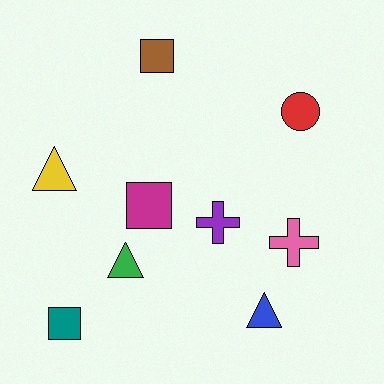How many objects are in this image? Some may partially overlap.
There are 9 objects.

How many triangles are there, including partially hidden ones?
There are 3 triangles.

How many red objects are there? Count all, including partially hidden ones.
There is 1 red object.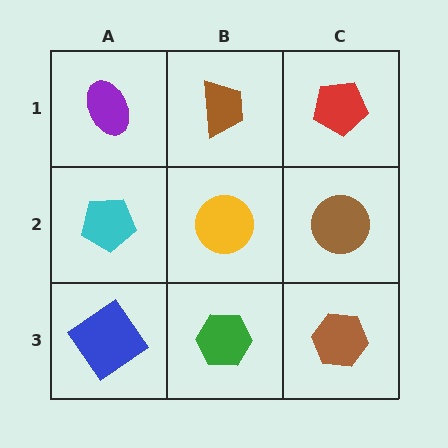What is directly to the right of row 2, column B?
A brown circle.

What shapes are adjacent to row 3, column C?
A brown circle (row 2, column C), a green hexagon (row 3, column B).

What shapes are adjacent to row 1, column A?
A cyan pentagon (row 2, column A), a brown trapezoid (row 1, column B).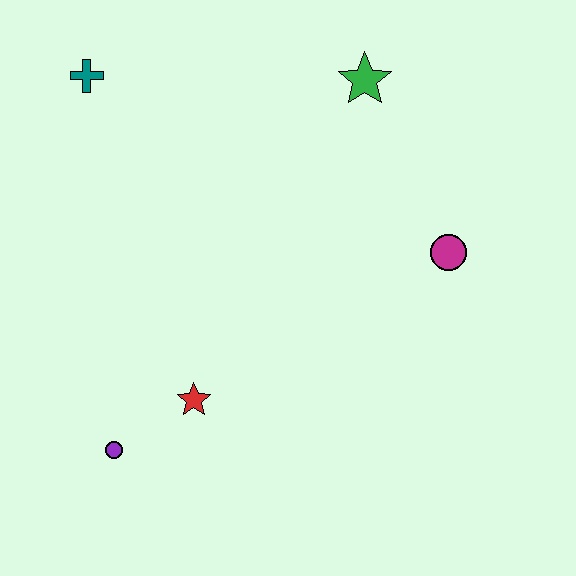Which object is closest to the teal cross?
The green star is closest to the teal cross.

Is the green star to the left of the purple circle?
No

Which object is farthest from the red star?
The green star is farthest from the red star.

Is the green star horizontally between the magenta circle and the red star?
Yes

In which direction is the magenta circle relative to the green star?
The magenta circle is below the green star.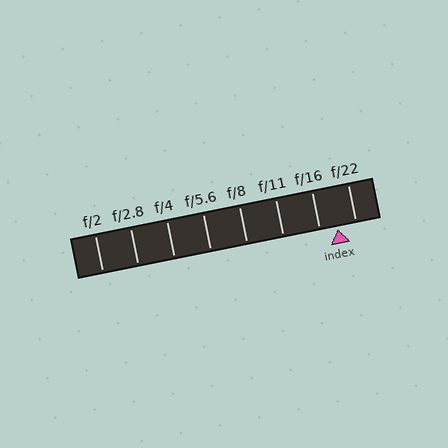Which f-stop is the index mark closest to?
The index mark is closest to f/16.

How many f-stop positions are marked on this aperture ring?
There are 8 f-stop positions marked.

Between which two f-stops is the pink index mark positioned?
The index mark is between f/16 and f/22.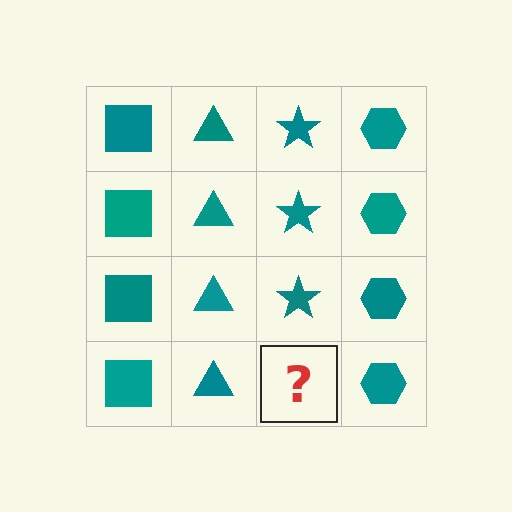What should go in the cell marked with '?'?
The missing cell should contain a teal star.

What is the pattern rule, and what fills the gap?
The rule is that each column has a consistent shape. The gap should be filled with a teal star.